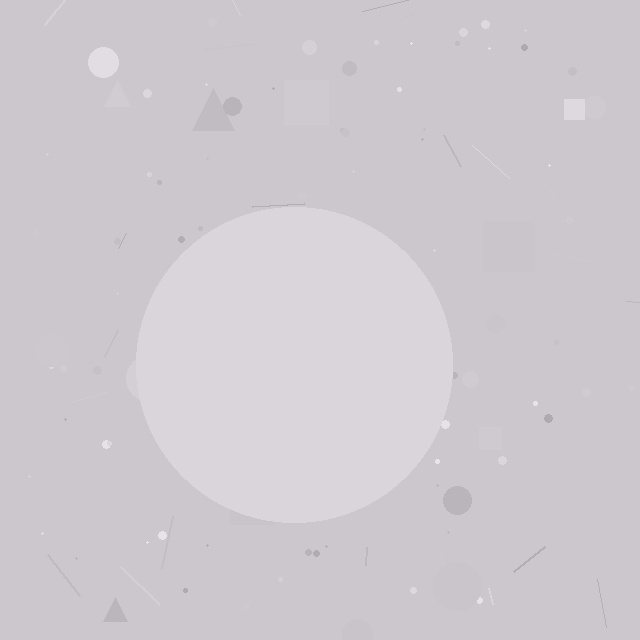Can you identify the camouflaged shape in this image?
The camouflaged shape is a circle.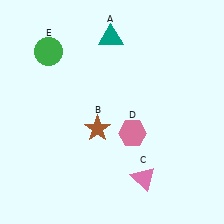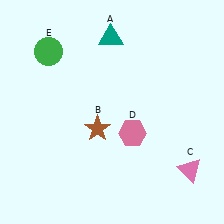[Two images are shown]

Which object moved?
The pink triangle (C) moved right.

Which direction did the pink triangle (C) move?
The pink triangle (C) moved right.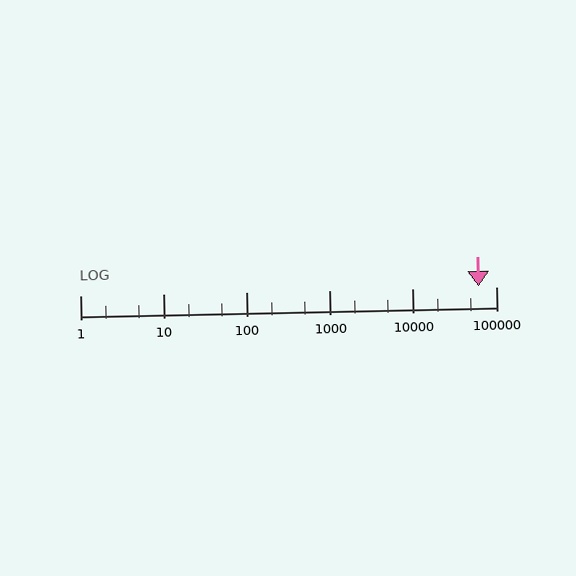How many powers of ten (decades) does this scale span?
The scale spans 5 decades, from 1 to 100000.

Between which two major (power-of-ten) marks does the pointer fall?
The pointer is between 10000 and 100000.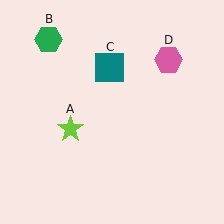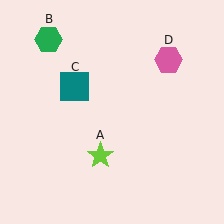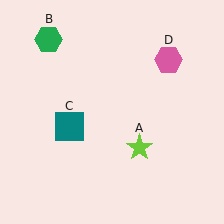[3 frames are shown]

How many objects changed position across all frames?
2 objects changed position: lime star (object A), teal square (object C).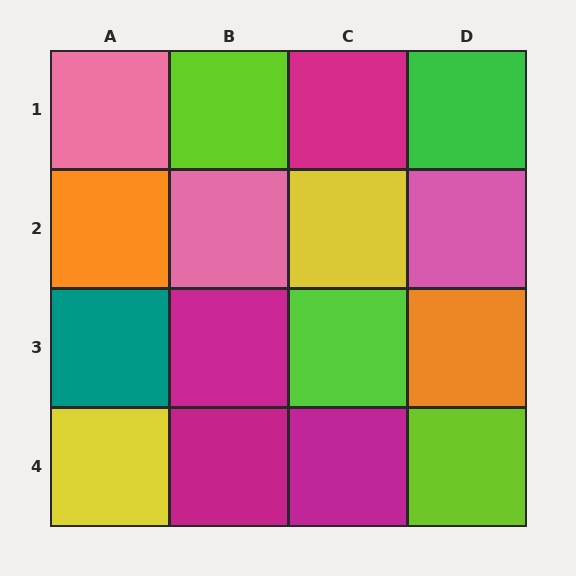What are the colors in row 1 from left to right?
Pink, lime, magenta, green.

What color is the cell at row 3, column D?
Orange.